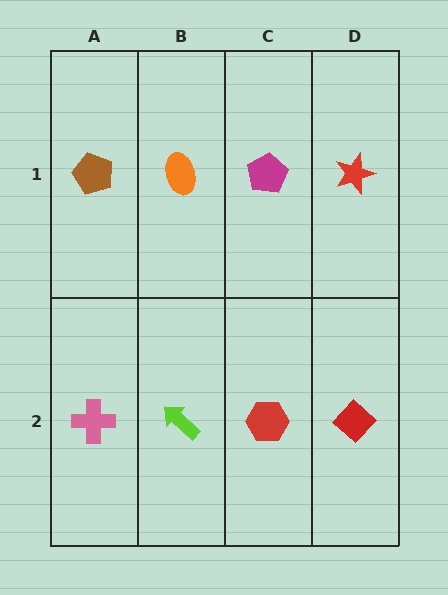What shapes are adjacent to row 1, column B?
A lime arrow (row 2, column B), a brown pentagon (row 1, column A), a magenta pentagon (row 1, column C).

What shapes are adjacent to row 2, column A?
A brown pentagon (row 1, column A), a lime arrow (row 2, column B).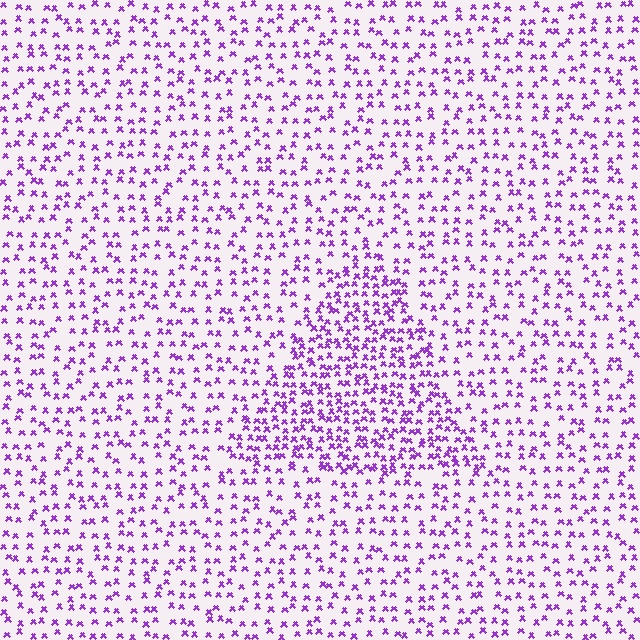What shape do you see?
I see a triangle.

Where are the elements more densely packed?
The elements are more densely packed inside the triangle boundary.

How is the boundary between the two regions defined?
The boundary is defined by a change in element density (approximately 1.9x ratio). All elements are the same color, size, and shape.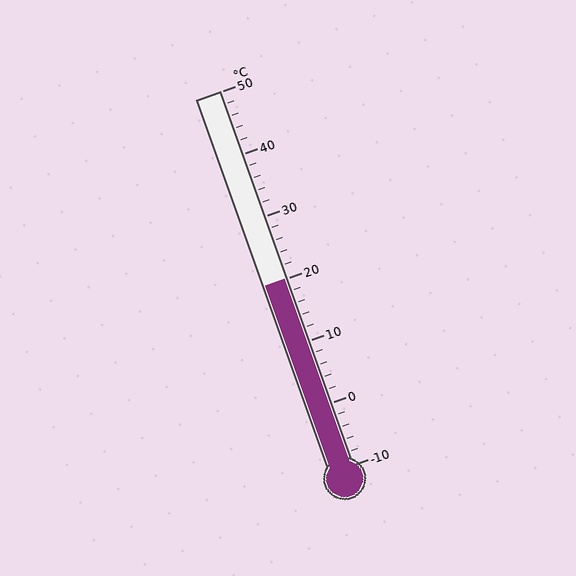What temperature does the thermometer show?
The thermometer shows approximately 20°C.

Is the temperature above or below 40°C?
The temperature is below 40°C.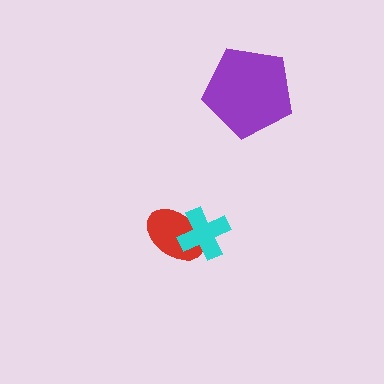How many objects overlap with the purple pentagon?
0 objects overlap with the purple pentagon.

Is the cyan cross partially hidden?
No, no other shape covers it.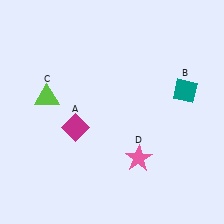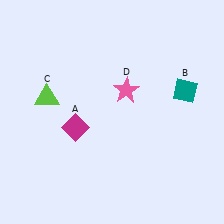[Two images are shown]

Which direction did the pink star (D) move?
The pink star (D) moved up.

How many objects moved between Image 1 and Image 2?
1 object moved between the two images.